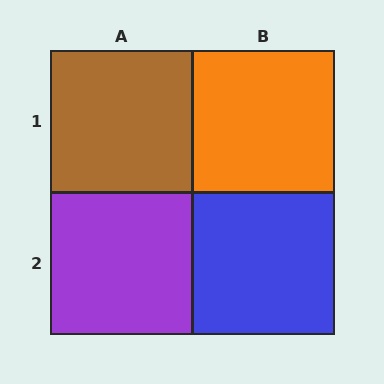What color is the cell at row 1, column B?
Orange.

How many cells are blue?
1 cell is blue.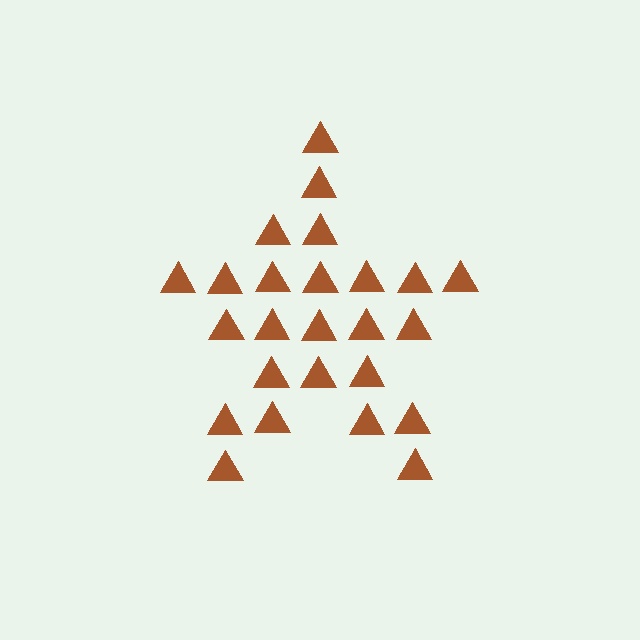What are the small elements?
The small elements are triangles.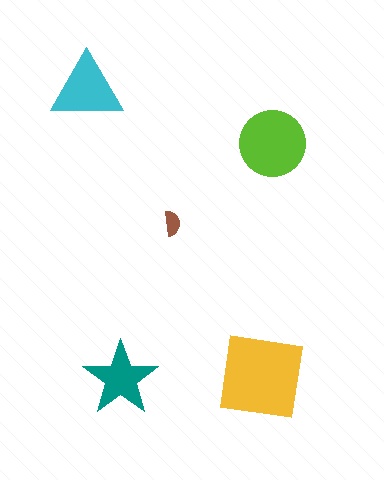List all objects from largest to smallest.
The yellow square, the lime circle, the cyan triangle, the teal star, the brown semicircle.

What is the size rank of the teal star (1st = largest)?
4th.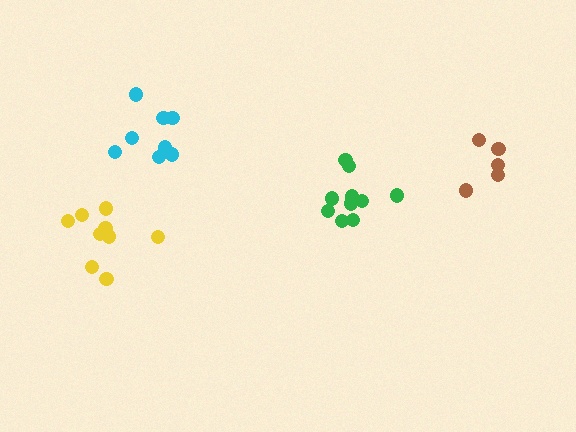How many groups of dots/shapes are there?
There are 4 groups.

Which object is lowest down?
The yellow cluster is bottommost.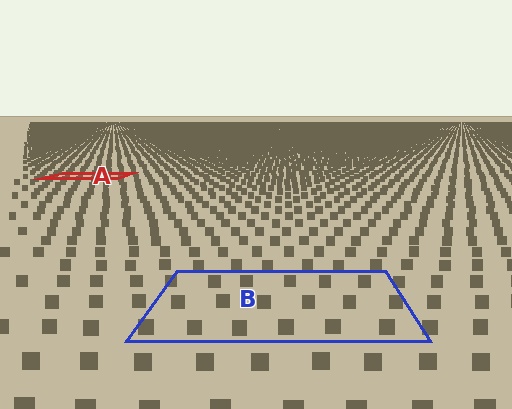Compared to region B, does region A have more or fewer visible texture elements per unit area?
Region A has more texture elements per unit area — they are packed more densely because it is farther away.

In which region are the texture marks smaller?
The texture marks are smaller in region A, because it is farther away.